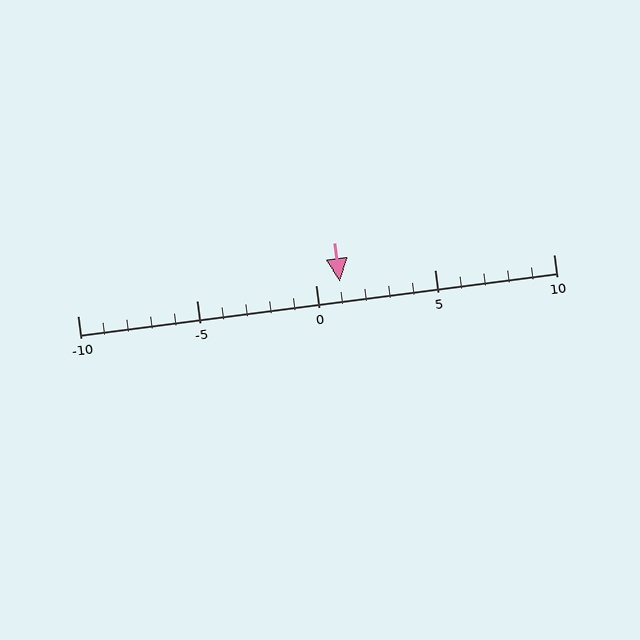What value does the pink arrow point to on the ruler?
The pink arrow points to approximately 1.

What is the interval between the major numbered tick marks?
The major tick marks are spaced 5 units apart.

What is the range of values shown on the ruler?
The ruler shows values from -10 to 10.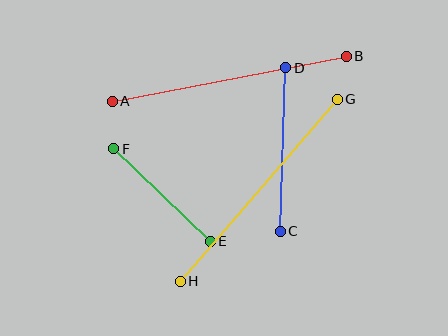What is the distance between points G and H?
The distance is approximately 240 pixels.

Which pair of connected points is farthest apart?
Points G and H are farthest apart.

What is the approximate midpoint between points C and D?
The midpoint is at approximately (283, 150) pixels.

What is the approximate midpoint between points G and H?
The midpoint is at approximately (259, 190) pixels.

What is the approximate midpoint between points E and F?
The midpoint is at approximately (162, 195) pixels.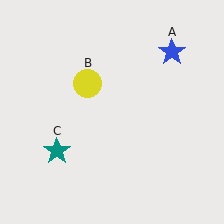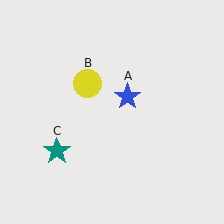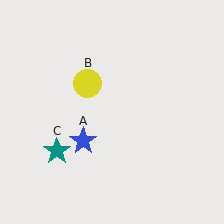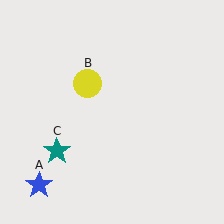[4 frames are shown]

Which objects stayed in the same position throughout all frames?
Yellow circle (object B) and teal star (object C) remained stationary.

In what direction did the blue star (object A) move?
The blue star (object A) moved down and to the left.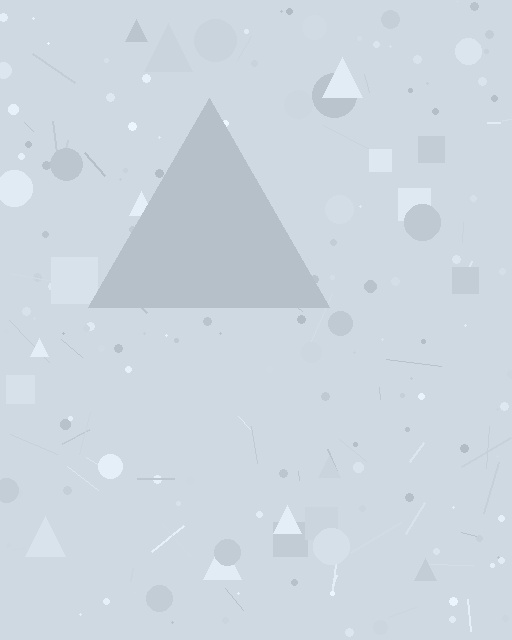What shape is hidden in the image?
A triangle is hidden in the image.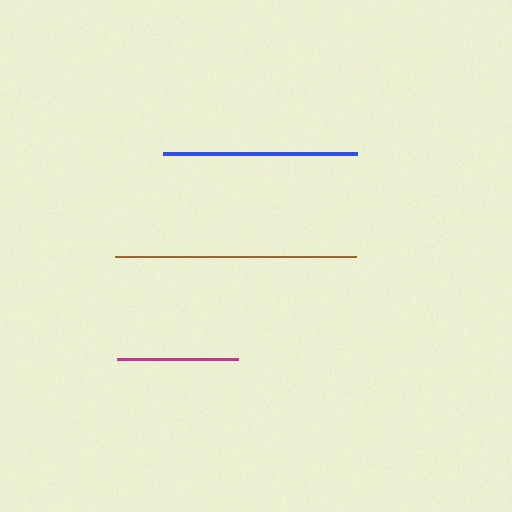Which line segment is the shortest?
The magenta line is the shortest at approximately 121 pixels.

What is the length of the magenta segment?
The magenta segment is approximately 121 pixels long.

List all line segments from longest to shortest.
From longest to shortest: brown, blue, magenta.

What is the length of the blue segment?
The blue segment is approximately 194 pixels long.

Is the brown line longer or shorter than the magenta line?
The brown line is longer than the magenta line.